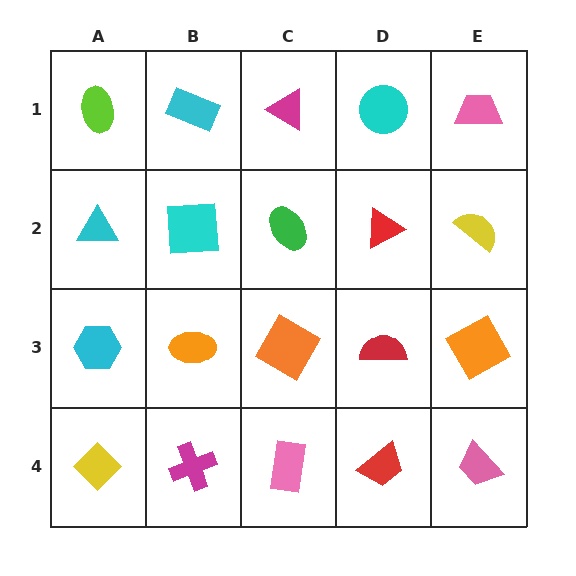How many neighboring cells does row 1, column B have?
3.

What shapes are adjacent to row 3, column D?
A red triangle (row 2, column D), a red trapezoid (row 4, column D), an orange diamond (row 3, column C), an orange square (row 3, column E).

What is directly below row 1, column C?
A green ellipse.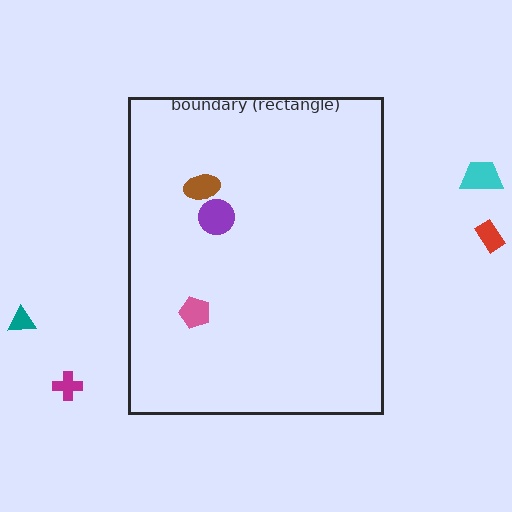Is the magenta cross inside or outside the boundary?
Outside.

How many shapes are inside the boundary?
3 inside, 4 outside.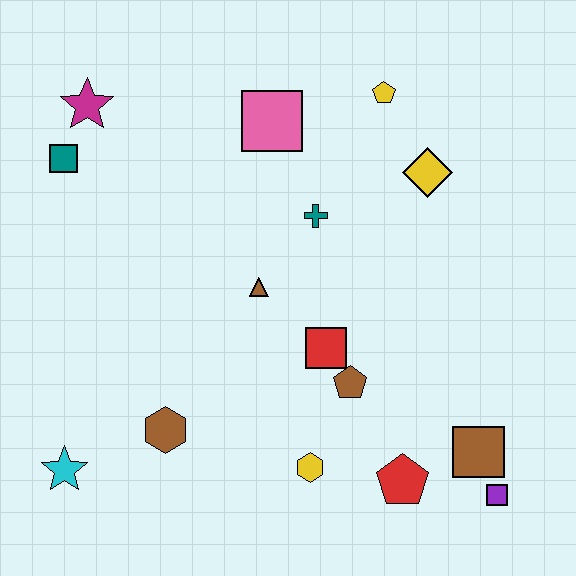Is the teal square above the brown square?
Yes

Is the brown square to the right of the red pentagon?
Yes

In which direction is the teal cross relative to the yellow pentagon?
The teal cross is below the yellow pentagon.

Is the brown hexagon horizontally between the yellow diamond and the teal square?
Yes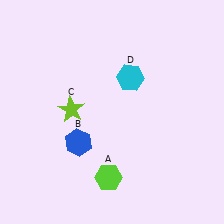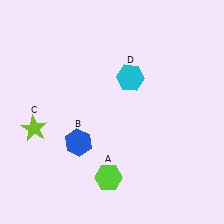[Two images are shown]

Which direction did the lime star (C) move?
The lime star (C) moved left.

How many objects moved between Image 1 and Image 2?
1 object moved between the two images.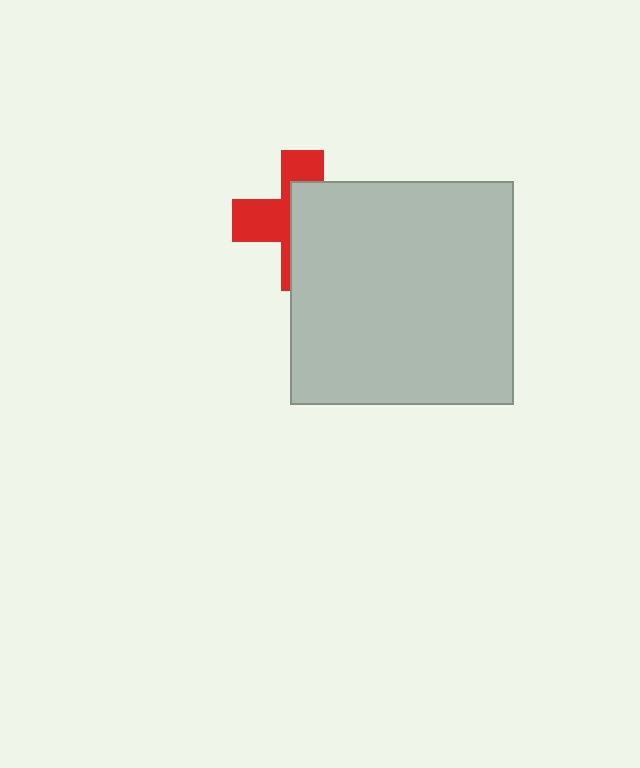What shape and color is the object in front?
The object in front is a light gray square.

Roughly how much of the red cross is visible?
A small part of it is visible (roughly 43%).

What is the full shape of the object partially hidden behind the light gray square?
The partially hidden object is a red cross.